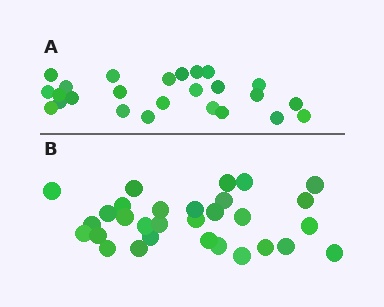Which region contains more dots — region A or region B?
Region B (the bottom region) has more dots.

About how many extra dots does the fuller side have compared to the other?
Region B has about 5 more dots than region A.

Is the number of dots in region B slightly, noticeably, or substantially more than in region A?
Region B has only slightly more — the two regions are fairly close. The ratio is roughly 1.2 to 1.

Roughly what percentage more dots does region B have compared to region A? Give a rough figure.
About 20% more.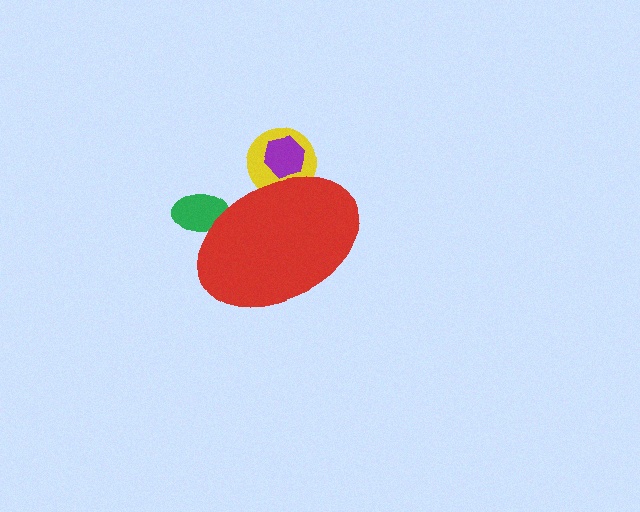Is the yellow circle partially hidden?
Yes, the yellow circle is partially hidden behind the red ellipse.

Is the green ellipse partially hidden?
Yes, the green ellipse is partially hidden behind the red ellipse.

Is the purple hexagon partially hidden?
Yes, the purple hexagon is partially hidden behind the red ellipse.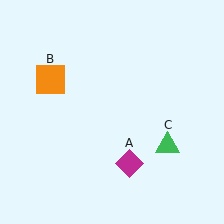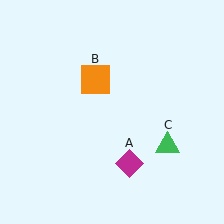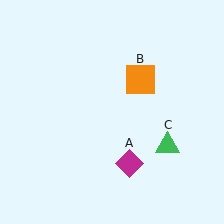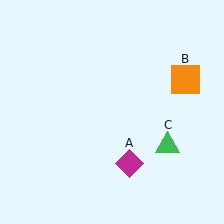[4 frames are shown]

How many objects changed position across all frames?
1 object changed position: orange square (object B).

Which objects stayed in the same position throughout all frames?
Magenta diamond (object A) and green triangle (object C) remained stationary.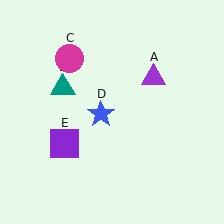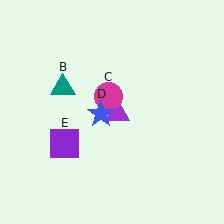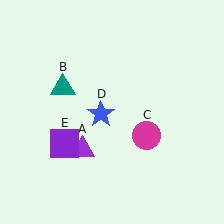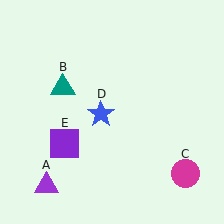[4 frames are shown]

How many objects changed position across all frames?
2 objects changed position: purple triangle (object A), magenta circle (object C).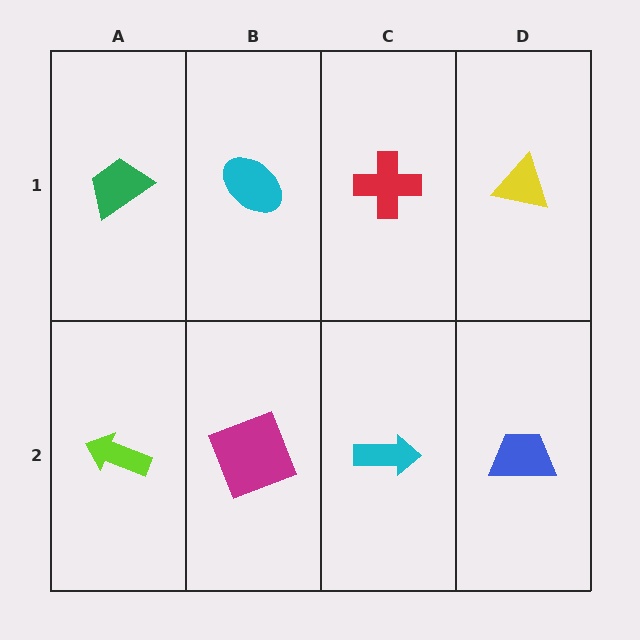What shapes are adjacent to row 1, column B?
A magenta square (row 2, column B), a green trapezoid (row 1, column A), a red cross (row 1, column C).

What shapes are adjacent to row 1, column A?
A lime arrow (row 2, column A), a cyan ellipse (row 1, column B).